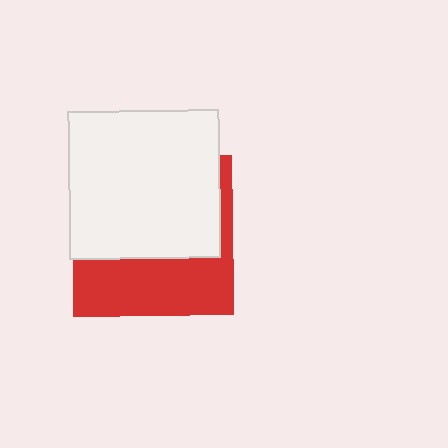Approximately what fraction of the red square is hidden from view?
Roughly 59% of the red square is hidden behind the white rectangle.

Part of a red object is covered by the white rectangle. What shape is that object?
It is a square.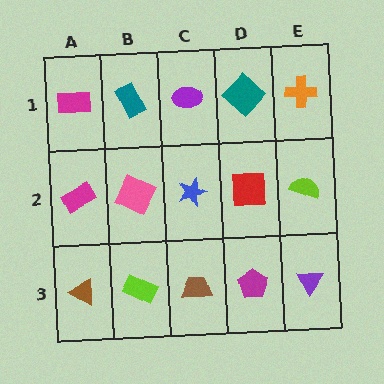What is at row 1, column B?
A teal rectangle.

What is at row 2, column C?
A blue star.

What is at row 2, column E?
A lime semicircle.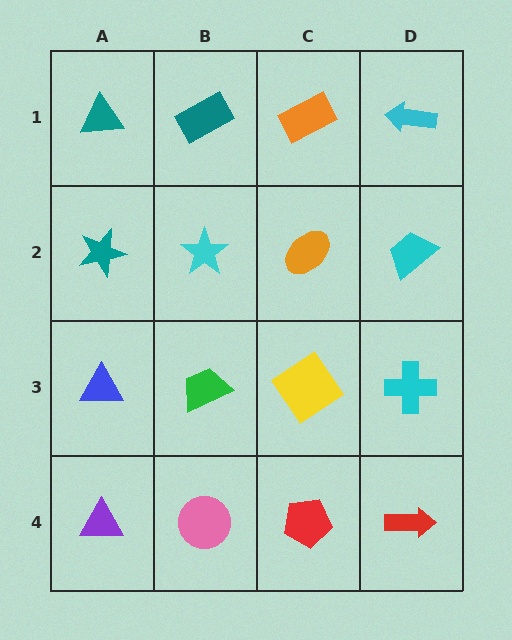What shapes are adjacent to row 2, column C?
An orange rectangle (row 1, column C), a yellow diamond (row 3, column C), a cyan star (row 2, column B), a cyan trapezoid (row 2, column D).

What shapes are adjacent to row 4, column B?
A green trapezoid (row 3, column B), a purple triangle (row 4, column A), a red pentagon (row 4, column C).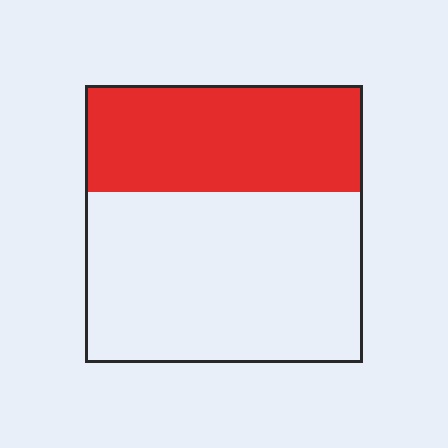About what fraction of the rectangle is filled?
About three eighths (3/8).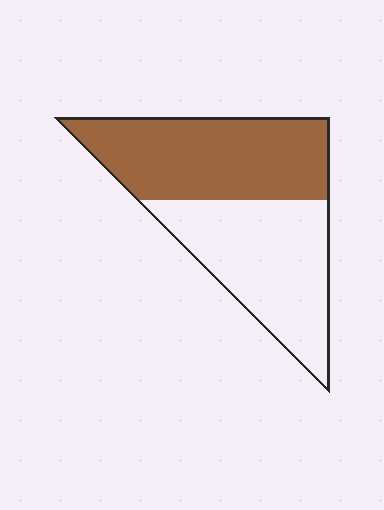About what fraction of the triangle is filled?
About one half (1/2).